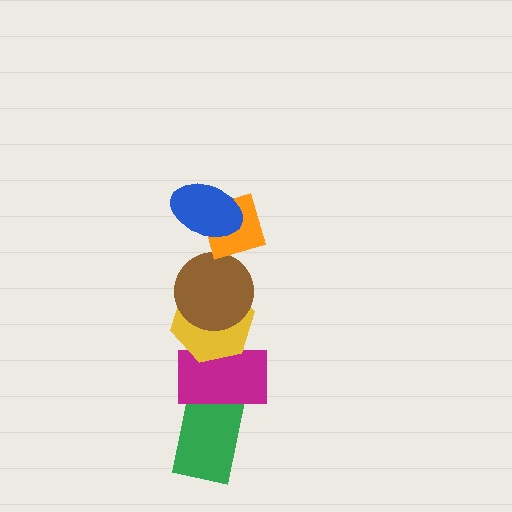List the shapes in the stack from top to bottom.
From top to bottom: the blue ellipse, the orange diamond, the brown circle, the yellow hexagon, the magenta rectangle, the green rectangle.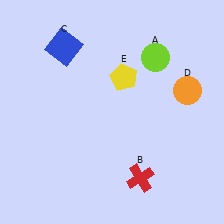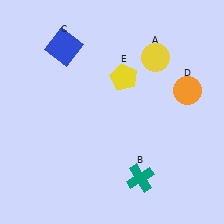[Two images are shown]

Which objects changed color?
A changed from lime to yellow. B changed from red to teal.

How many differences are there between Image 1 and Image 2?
There are 2 differences between the two images.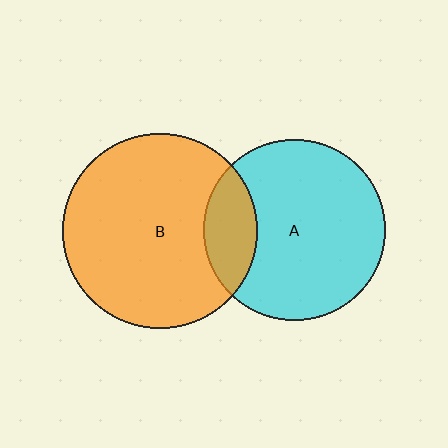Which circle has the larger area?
Circle B (orange).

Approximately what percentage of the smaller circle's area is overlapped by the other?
Approximately 20%.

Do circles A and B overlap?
Yes.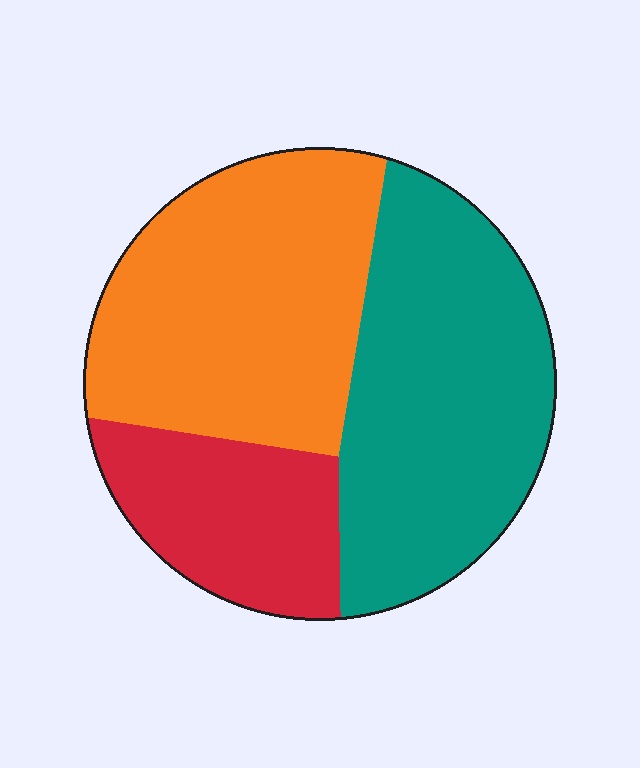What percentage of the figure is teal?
Teal covers around 40% of the figure.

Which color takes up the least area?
Red, at roughly 20%.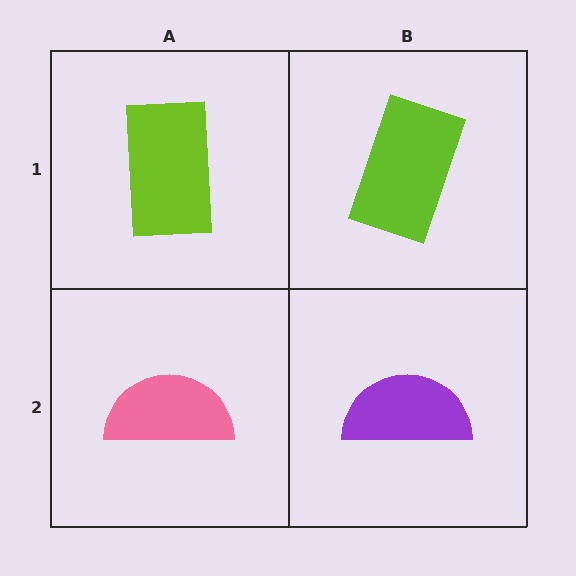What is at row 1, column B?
A lime rectangle.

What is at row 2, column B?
A purple semicircle.